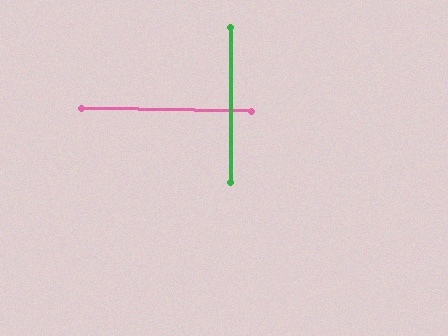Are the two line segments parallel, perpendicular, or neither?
Perpendicular — they meet at approximately 89°.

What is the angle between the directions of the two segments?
Approximately 89 degrees.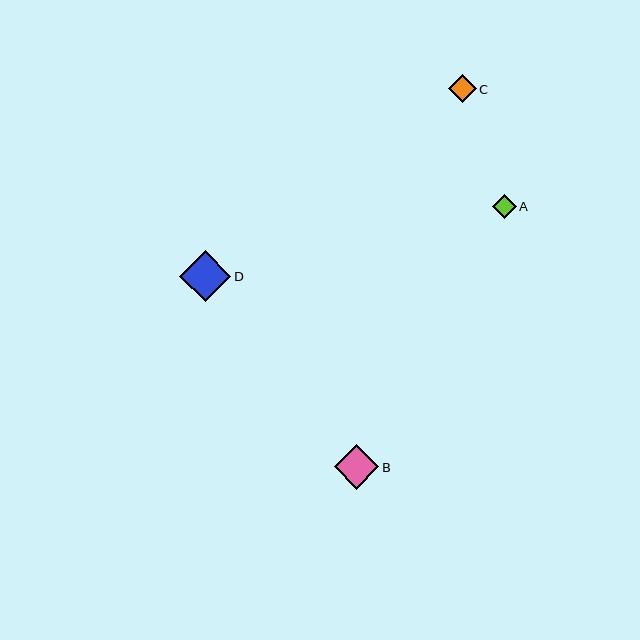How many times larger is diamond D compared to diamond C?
Diamond D is approximately 1.8 times the size of diamond C.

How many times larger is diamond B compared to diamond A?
Diamond B is approximately 1.9 times the size of diamond A.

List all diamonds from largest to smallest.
From largest to smallest: D, B, C, A.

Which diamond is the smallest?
Diamond A is the smallest with a size of approximately 24 pixels.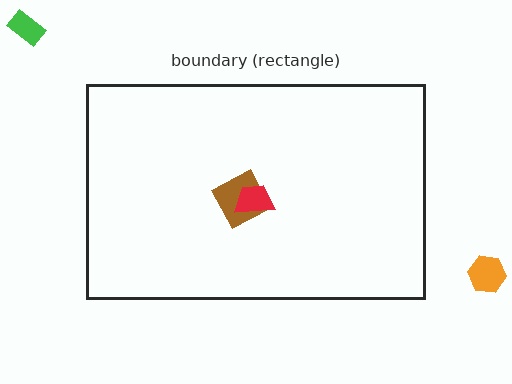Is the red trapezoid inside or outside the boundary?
Inside.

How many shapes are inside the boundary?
2 inside, 2 outside.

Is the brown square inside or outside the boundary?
Inside.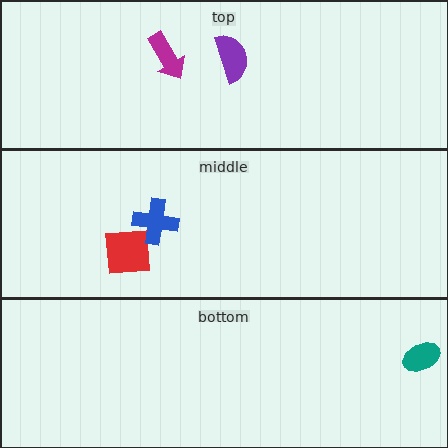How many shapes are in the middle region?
2.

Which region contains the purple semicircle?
The top region.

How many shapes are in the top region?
2.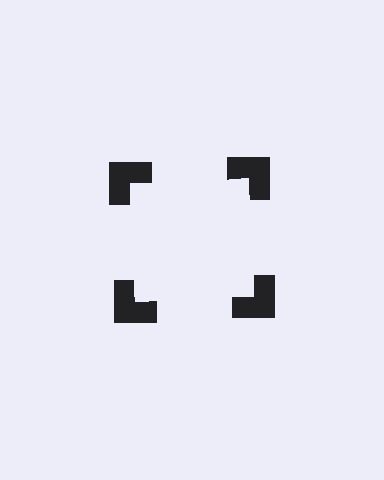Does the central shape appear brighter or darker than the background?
It typically appears slightly brighter than the background, even though no actual brightness change is drawn.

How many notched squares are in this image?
There are 4 — one at each vertex of the illusory square.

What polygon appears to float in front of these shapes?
An illusory square — its edges are inferred from the aligned wedge cuts in the notched squares, not physically drawn.